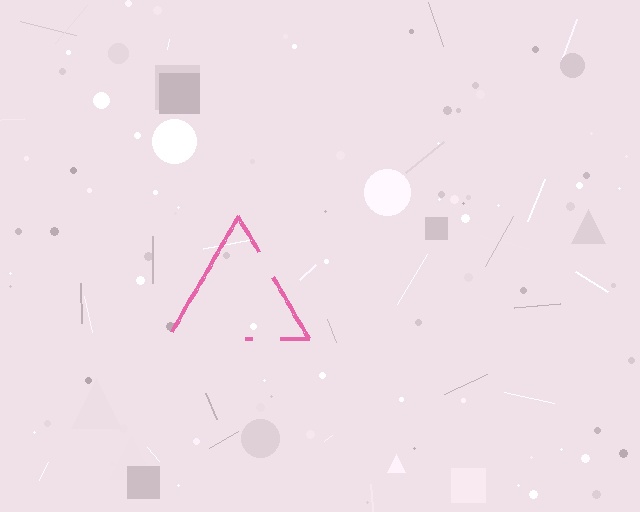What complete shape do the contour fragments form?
The contour fragments form a triangle.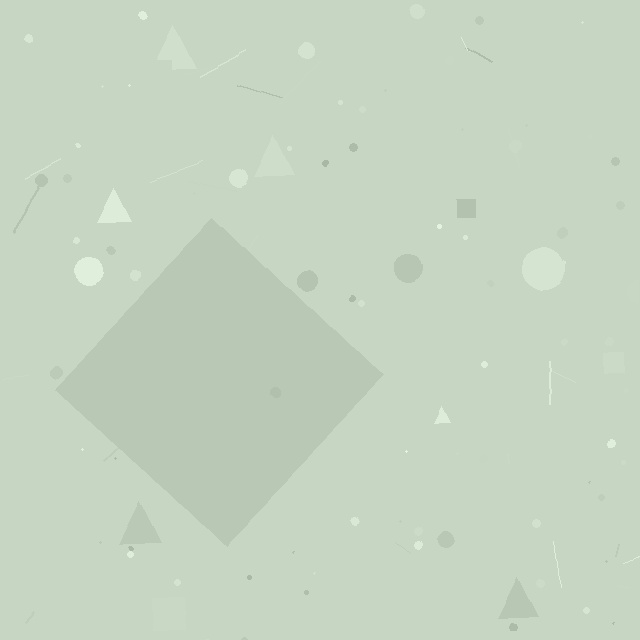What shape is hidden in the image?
A diamond is hidden in the image.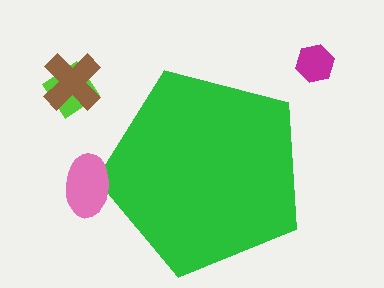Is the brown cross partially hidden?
No, the brown cross is fully visible.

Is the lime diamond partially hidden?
No, the lime diamond is fully visible.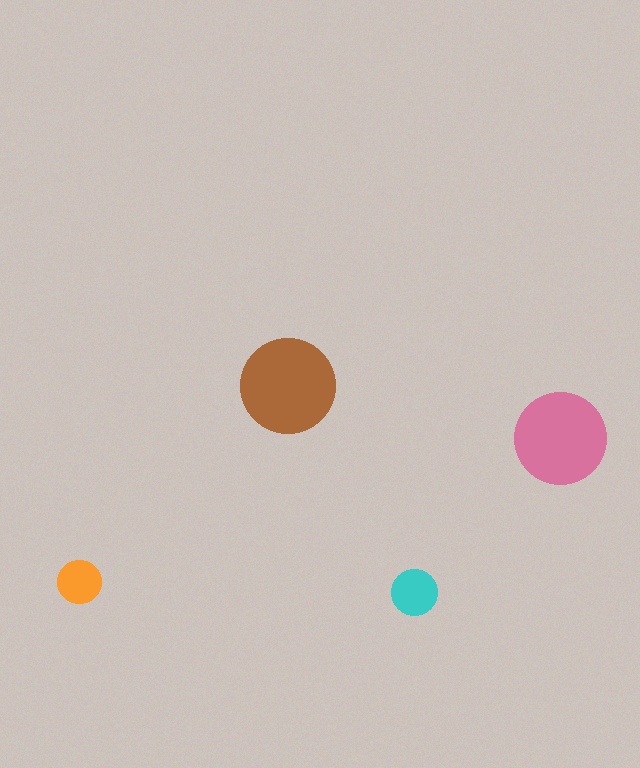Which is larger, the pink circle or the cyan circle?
The pink one.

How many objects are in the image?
There are 4 objects in the image.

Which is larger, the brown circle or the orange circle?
The brown one.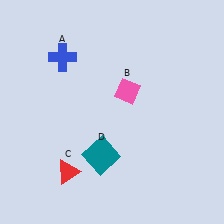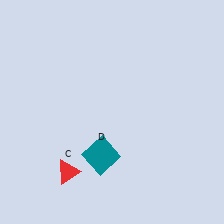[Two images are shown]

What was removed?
The pink diamond (B), the blue cross (A) were removed in Image 2.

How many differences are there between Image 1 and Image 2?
There are 2 differences between the two images.